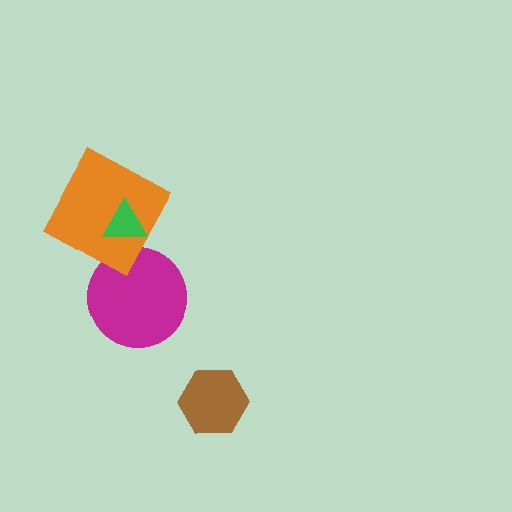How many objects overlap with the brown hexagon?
0 objects overlap with the brown hexagon.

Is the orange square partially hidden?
Yes, it is partially covered by another shape.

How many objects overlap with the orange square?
1 object overlaps with the orange square.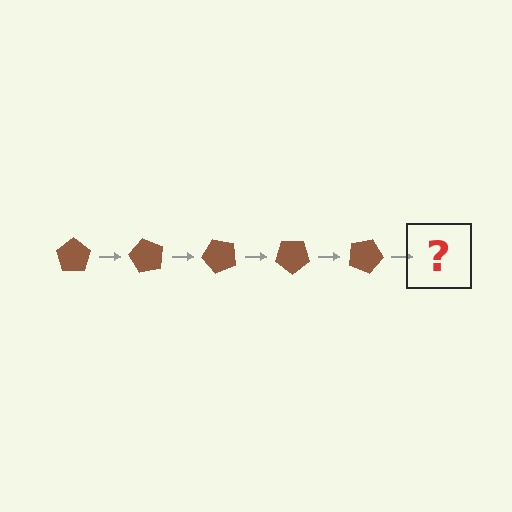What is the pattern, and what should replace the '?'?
The pattern is that the pentagon rotates 60 degrees each step. The '?' should be a brown pentagon rotated 300 degrees.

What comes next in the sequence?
The next element should be a brown pentagon rotated 300 degrees.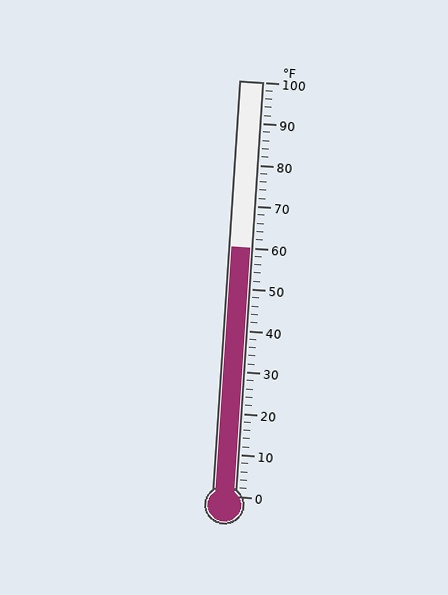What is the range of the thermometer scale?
The thermometer scale ranges from 0°F to 100°F.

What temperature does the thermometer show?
The thermometer shows approximately 60°F.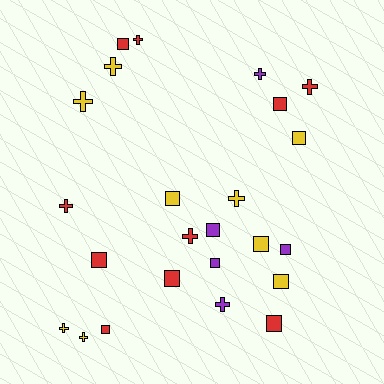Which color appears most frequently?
Red, with 10 objects.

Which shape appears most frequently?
Square, with 13 objects.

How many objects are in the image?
There are 24 objects.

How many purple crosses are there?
There are 2 purple crosses.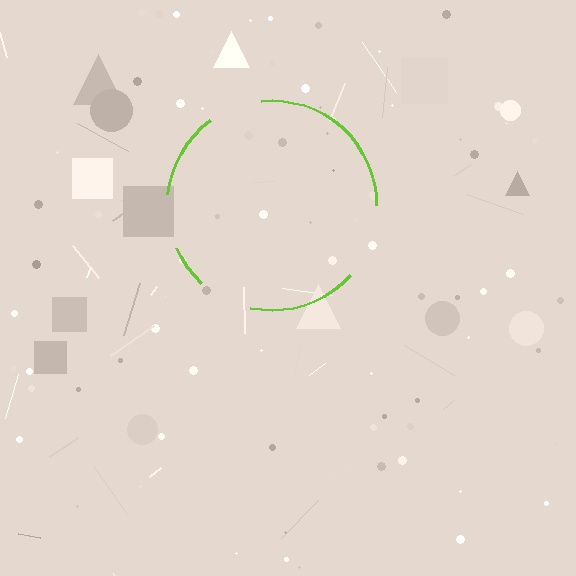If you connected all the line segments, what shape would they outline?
They would outline a circle.